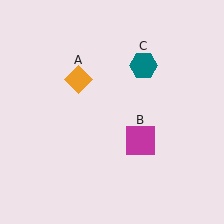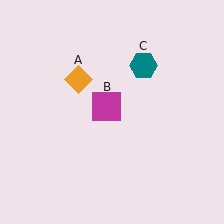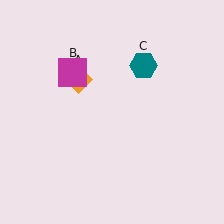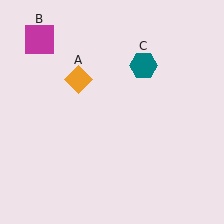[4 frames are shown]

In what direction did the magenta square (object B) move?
The magenta square (object B) moved up and to the left.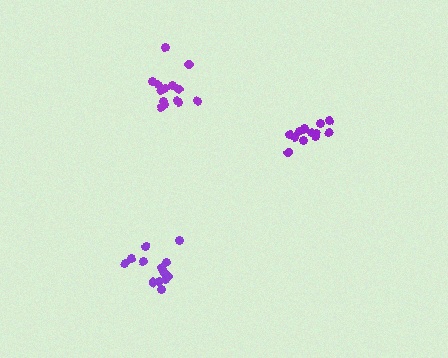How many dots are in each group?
Group 1: 14 dots, Group 2: 14 dots, Group 3: 13 dots (41 total).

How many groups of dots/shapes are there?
There are 3 groups.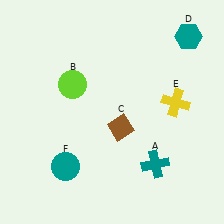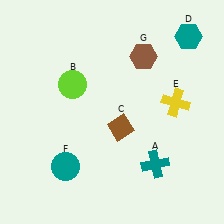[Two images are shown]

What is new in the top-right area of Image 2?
A brown hexagon (G) was added in the top-right area of Image 2.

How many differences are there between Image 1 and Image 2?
There is 1 difference between the two images.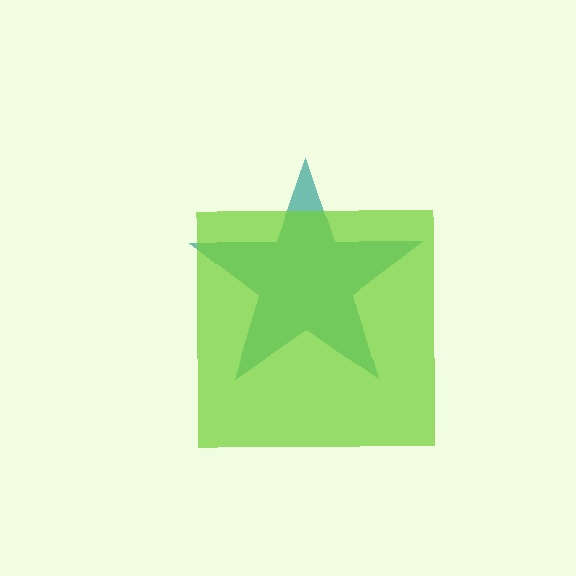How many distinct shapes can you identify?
There are 2 distinct shapes: a teal star, a lime square.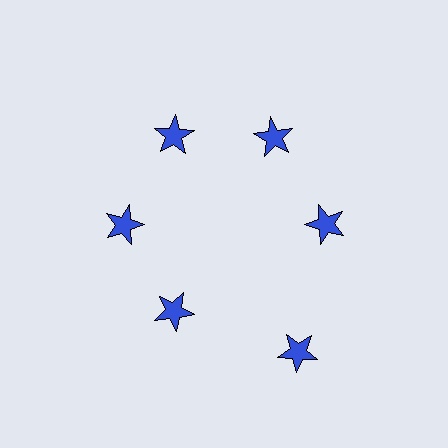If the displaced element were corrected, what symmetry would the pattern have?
It would have 6-fold rotational symmetry — the pattern would map onto itself every 60 degrees.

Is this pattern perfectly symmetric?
No. The 6 blue stars are arranged in a ring, but one element near the 5 o'clock position is pushed outward from the center, breaking the 6-fold rotational symmetry.